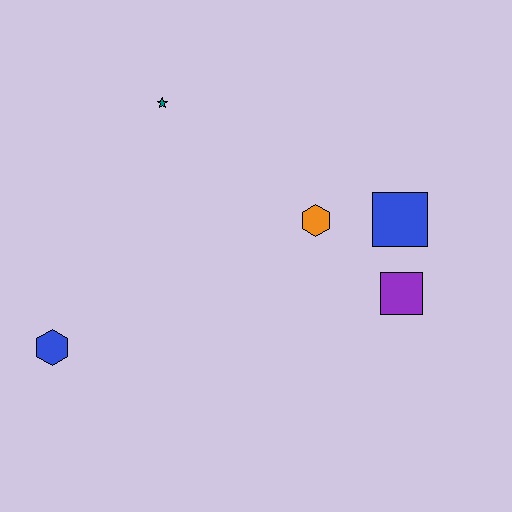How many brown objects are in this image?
There are no brown objects.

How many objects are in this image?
There are 5 objects.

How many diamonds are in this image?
There are no diamonds.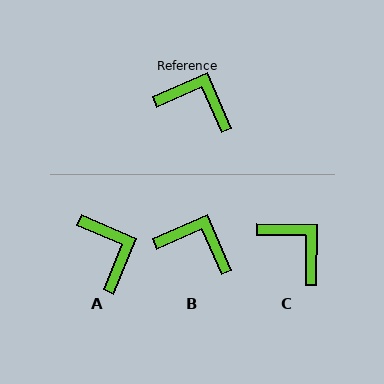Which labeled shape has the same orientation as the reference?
B.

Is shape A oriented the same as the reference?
No, it is off by about 46 degrees.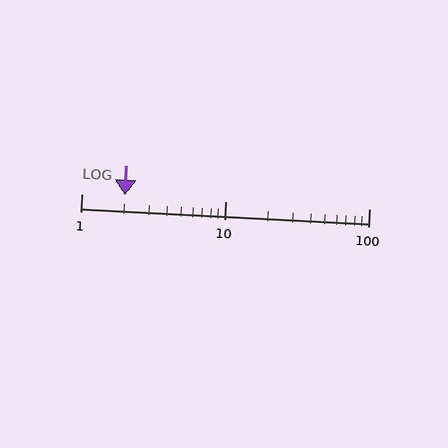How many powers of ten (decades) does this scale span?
The scale spans 2 decades, from 1 to 100.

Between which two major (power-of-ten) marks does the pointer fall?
The pointer is between 1 and 10.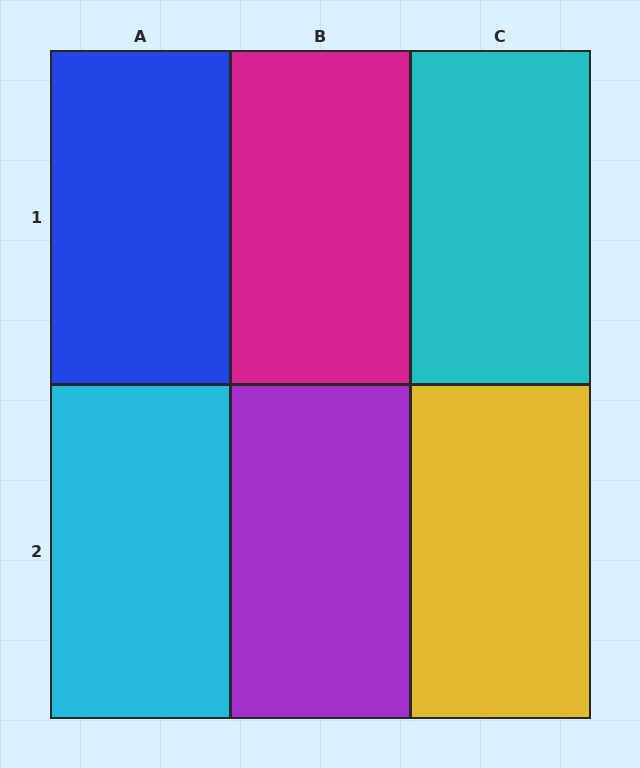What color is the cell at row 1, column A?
Blue.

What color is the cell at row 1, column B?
Magenta.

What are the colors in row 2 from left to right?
Cyan, purple, yellow.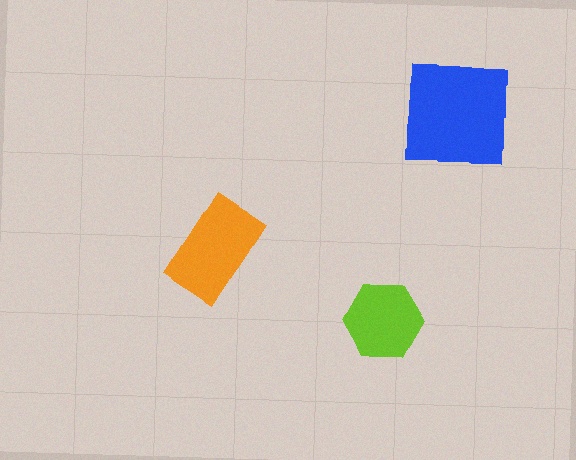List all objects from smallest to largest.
The lime hexagon, the orange rectangle, the blue square.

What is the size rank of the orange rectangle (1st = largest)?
2nd.